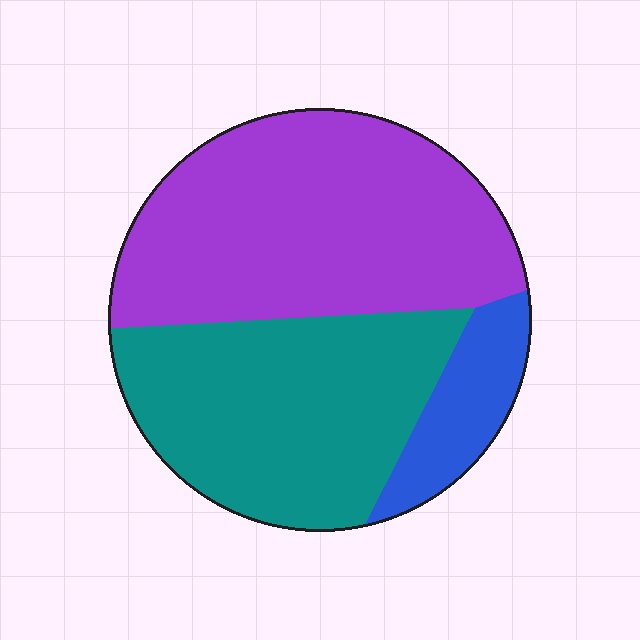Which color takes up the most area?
Purple, at roughly 50%.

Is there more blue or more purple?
Purple.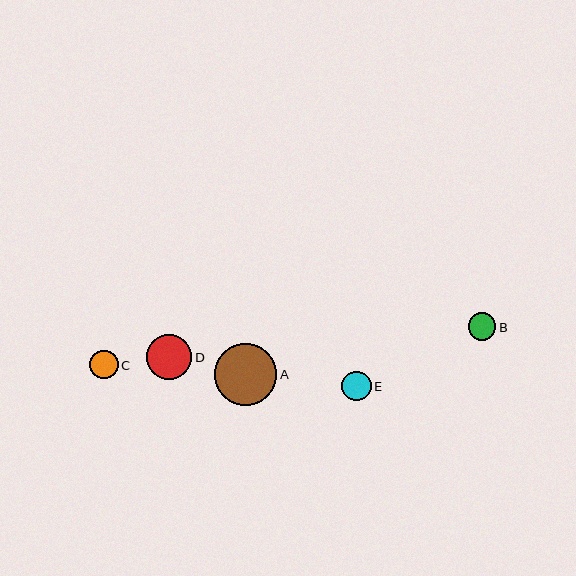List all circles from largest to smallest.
From largest to smallest: A, D, E, C, B.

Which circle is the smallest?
Circle B is the smallest with a size of approximately 27 pixels.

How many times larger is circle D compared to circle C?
Circle D is approximately 1.6 times the size of circle C.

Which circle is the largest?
Circle A is the largest with a size of approximately 63 pixels.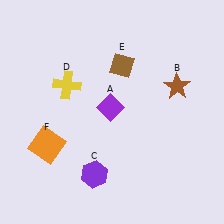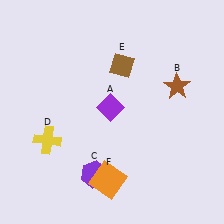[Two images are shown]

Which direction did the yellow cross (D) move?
The yellow cross (D) moved down.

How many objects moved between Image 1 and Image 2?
2 objects moved between the two images.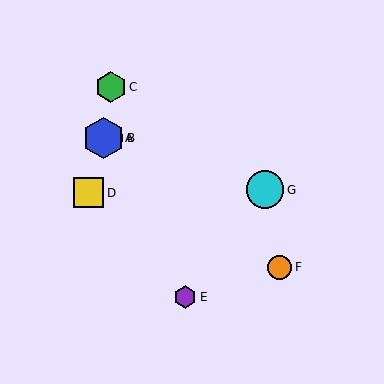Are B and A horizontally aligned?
Yes, both are at y≈138.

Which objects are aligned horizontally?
Objects A, B are aligned horizontally.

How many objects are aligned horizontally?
2 objects (A, B) are aligned horizontally.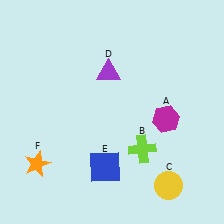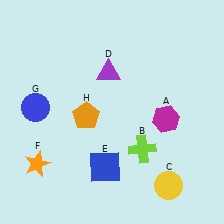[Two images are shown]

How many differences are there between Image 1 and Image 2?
There are 2 differences between the two images.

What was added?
A blue circle (G), an orange pentagon (H) were added in Image 2.